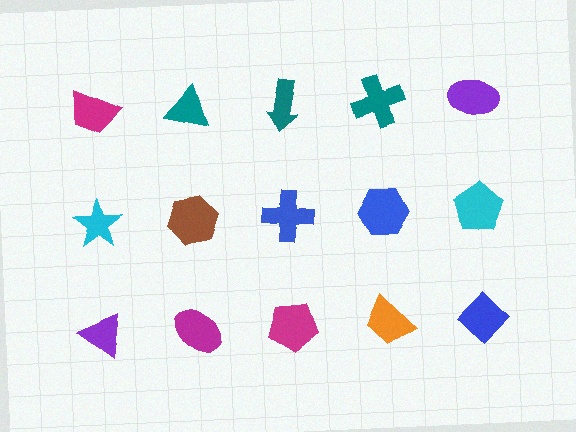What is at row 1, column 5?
A purple ellipse.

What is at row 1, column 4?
A teal cross.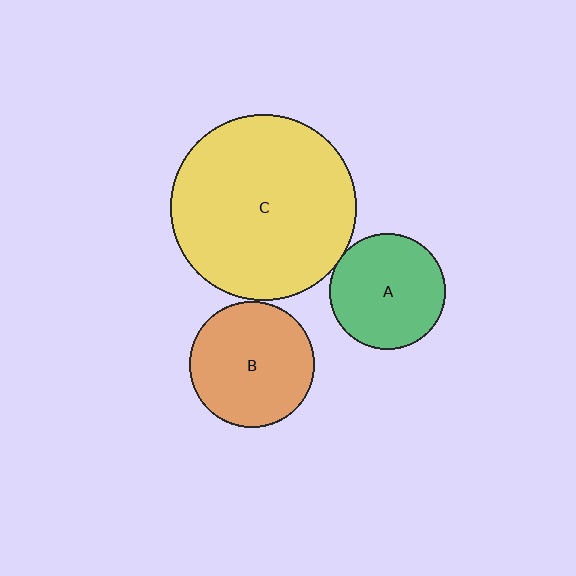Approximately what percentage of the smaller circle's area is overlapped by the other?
Approximately 5%.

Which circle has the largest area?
Circle C (yellow).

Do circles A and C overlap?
Yes.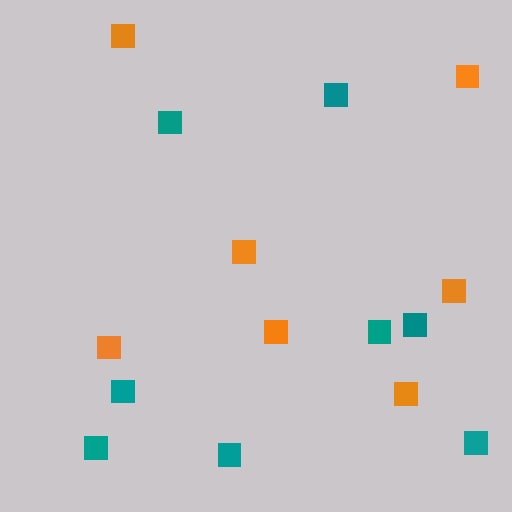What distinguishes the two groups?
There are 2 groups: one group of orange squares (7) and one group of teal squares (8).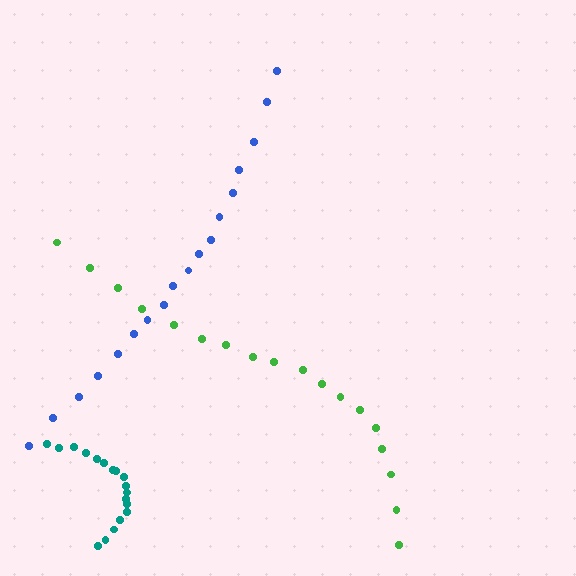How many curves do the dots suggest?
There are 3 distinct paths.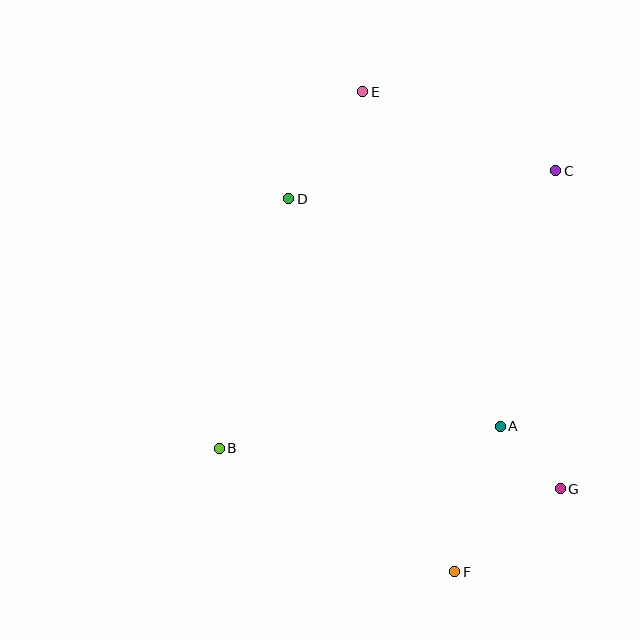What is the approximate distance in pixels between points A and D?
The distance between A and D is approximately 310 pixels.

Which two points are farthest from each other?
Points E and F are farthest from each other.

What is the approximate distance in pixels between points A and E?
The distance between A and E is approximately 362 pixels.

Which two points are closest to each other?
Points A and G are closest to each other.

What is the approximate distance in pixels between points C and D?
The distance between C and D is approximately 268 pixels.